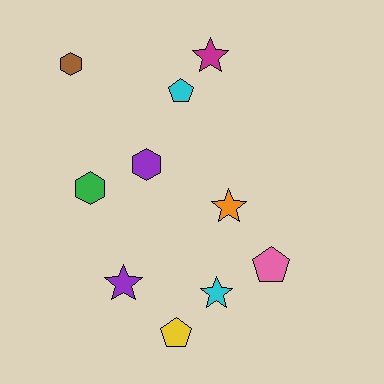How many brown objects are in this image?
There is 1 brown object.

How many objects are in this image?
There are 10 objects.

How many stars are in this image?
There are 4 stars.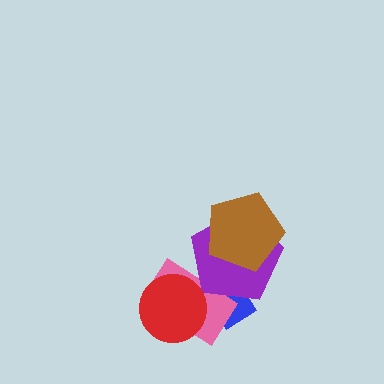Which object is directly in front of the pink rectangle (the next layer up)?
The purple pentagon is directly in front of the pink rectangle.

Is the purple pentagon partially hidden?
Yes, it is partially covered by another shape.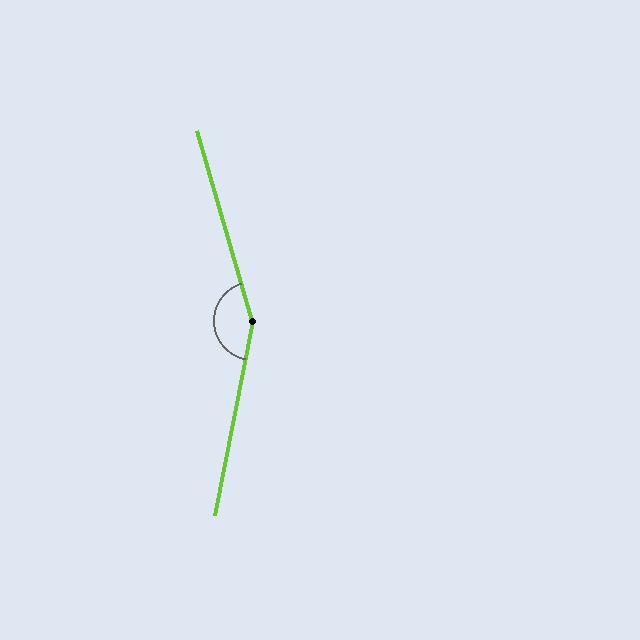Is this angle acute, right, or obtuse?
It is obtuse.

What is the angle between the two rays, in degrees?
Approximately 153 degrees.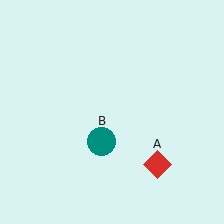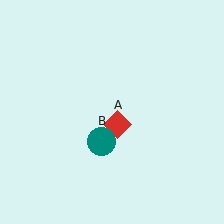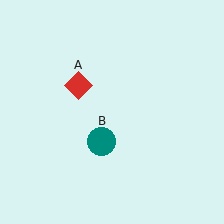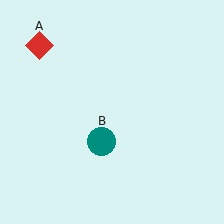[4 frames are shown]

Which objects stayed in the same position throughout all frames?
Teal circle (object B) remained stationary.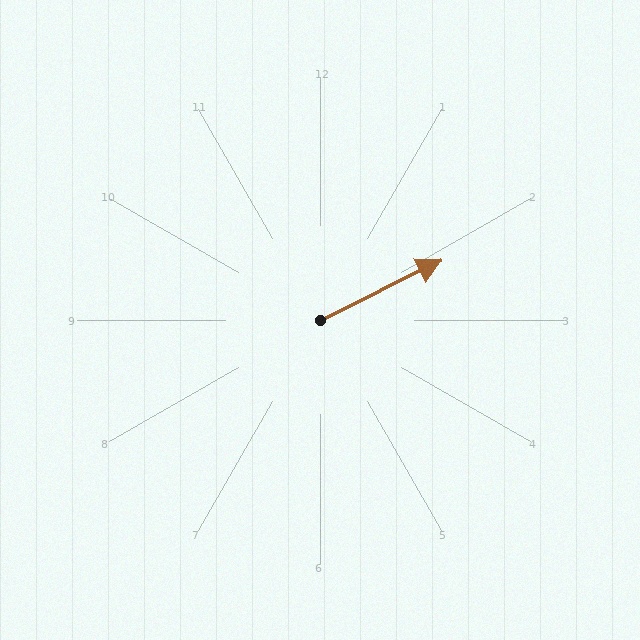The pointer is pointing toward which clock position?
Roughly 2 o'clock.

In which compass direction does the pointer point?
Northeast.